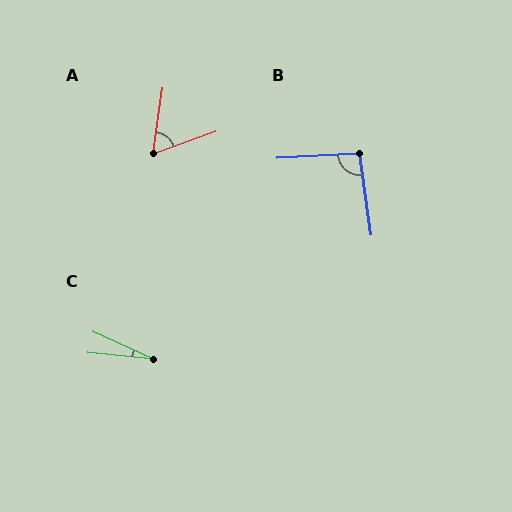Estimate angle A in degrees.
Approximately 62 degrees.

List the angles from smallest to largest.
C (19°), A (62°), B (95°).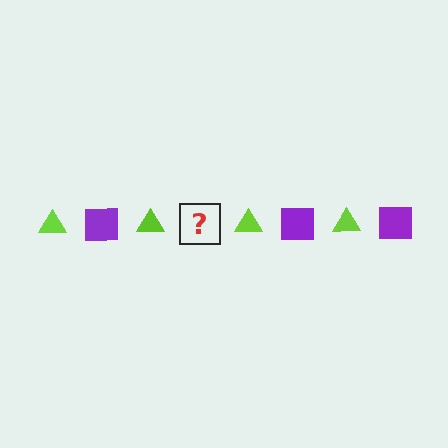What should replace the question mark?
The question mark should be replaced with a purple square.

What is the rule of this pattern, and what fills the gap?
The rule is that the pattern alternates between lime triangle and purple square. The gap should be filled with a purple square.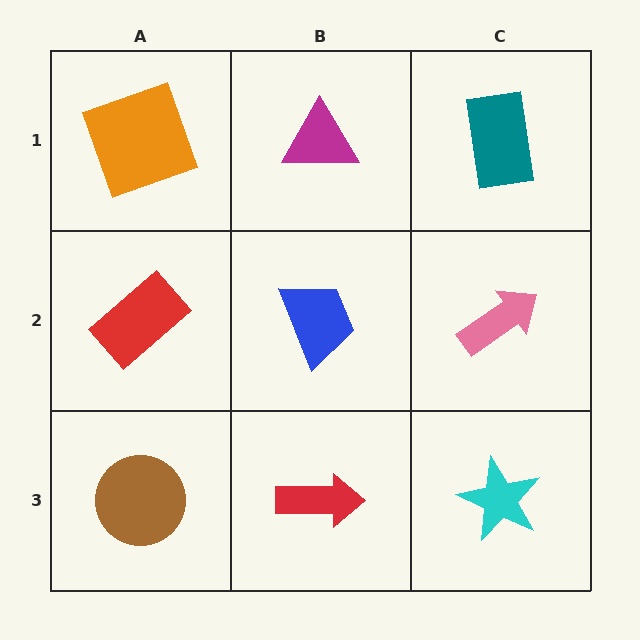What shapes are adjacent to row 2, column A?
An orange square (row 1, column A), a brown circle (row 3, column A), a blue trapezoid (row 2, column B).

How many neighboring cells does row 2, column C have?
3.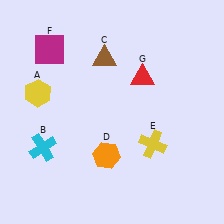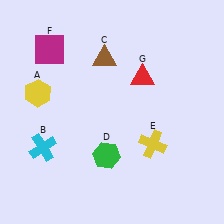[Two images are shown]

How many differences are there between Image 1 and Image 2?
There is 1 difference between the two images.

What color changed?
The hexagon (D) changed from orange in Image 1 to green in Image 2.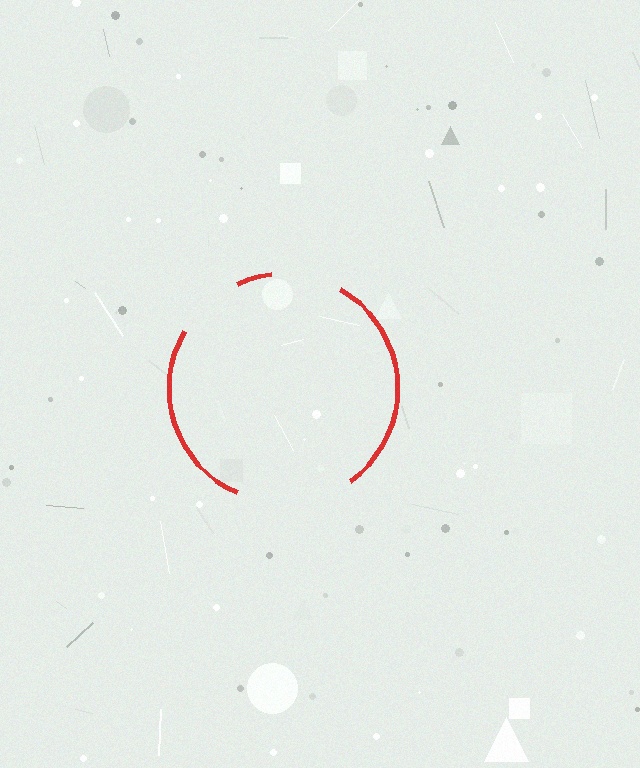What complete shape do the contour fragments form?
The contour fragments form a circle.